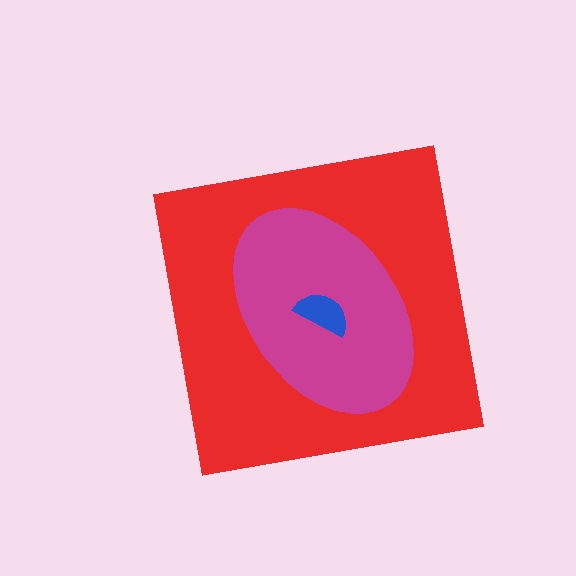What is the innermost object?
The blue semicircle.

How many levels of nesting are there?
3.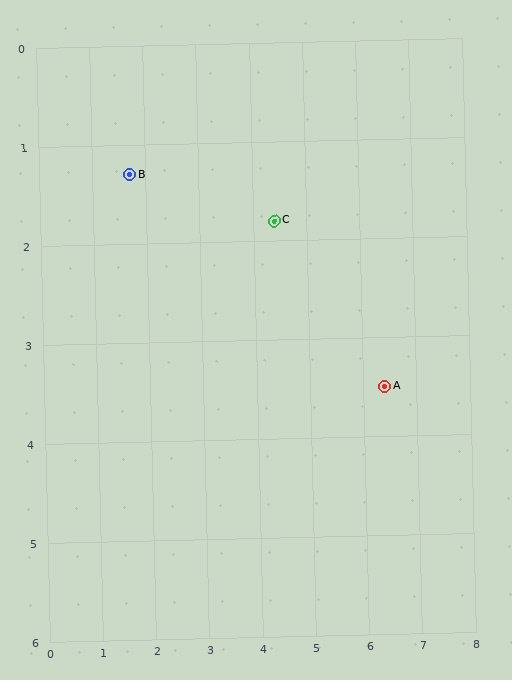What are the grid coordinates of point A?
Point A is at approximately (6.4, 3.5).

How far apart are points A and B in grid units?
Points A and B are about 5.2 grid units apart.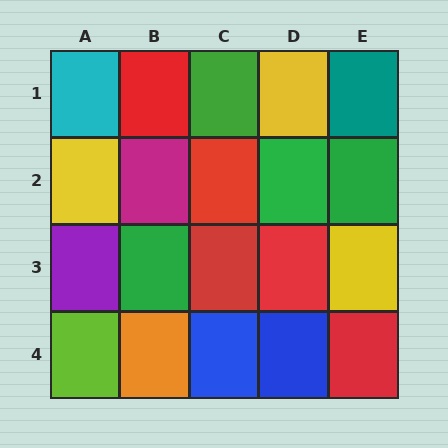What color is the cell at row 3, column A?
Purple.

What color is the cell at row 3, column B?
Green.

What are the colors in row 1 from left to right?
Cyan, red, green, yellow, teal.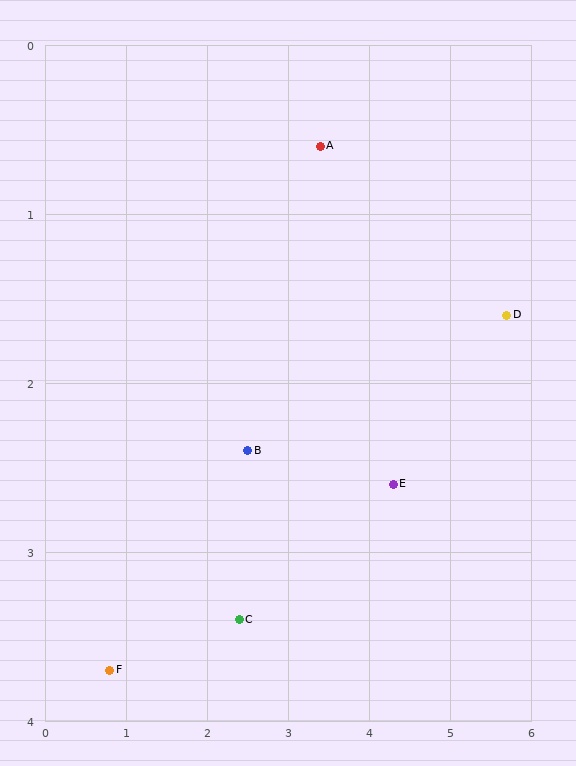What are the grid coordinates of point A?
Point A is at approximately (3.4, 0.6).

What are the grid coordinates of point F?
Point F is at approximately (0.8, 3.7).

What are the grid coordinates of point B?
Point B is at approximately (2.5, 2.4).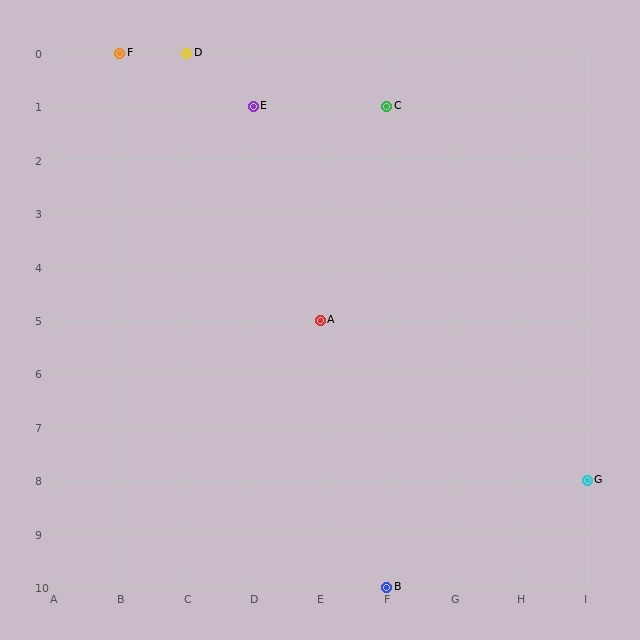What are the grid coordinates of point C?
Point C is at grid coordinates (F, 1).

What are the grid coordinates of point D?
Point D is at grid coordinates (C, 0).